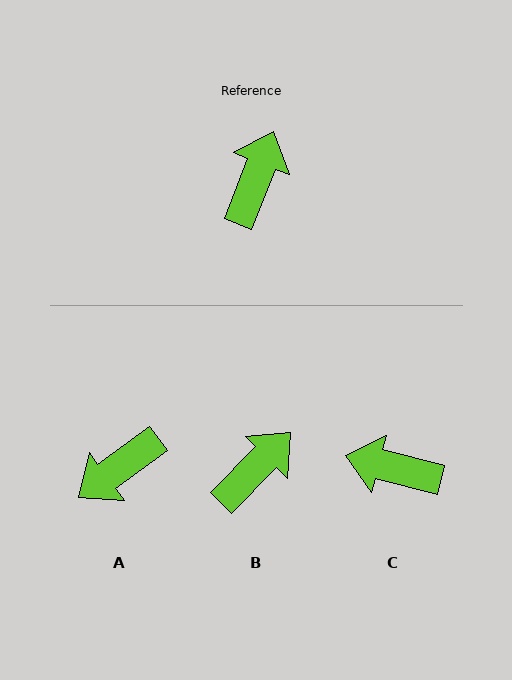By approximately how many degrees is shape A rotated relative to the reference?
Approximately 148 degrees counter-clockwise.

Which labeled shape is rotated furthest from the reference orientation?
A, about 148 degrees away.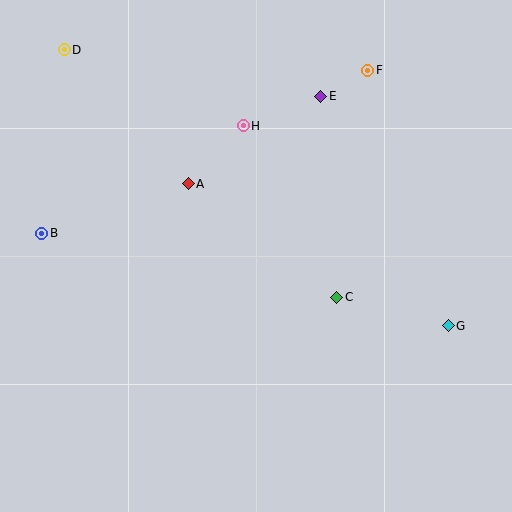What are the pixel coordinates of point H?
Point H is at (243, 126).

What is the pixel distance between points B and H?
The distance between B and H is 228 pixels.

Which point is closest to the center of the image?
Point C at (337, 297) is closest to the center.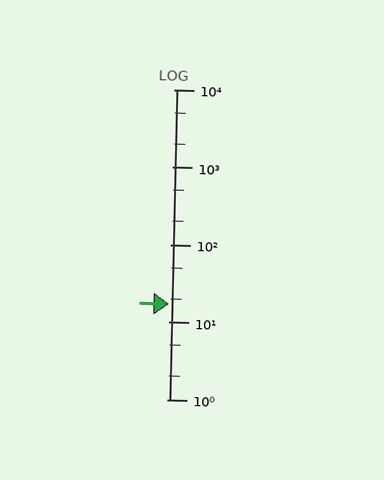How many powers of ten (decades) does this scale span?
The scale spans 4 decades, from 1 to 10000.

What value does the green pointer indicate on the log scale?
The pointer indicates approximately 17.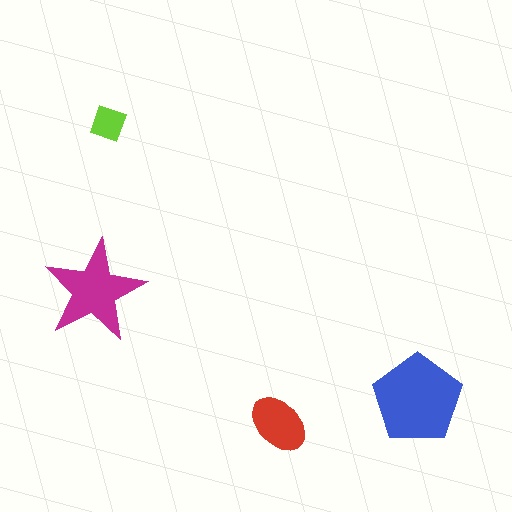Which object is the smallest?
The lime diamond.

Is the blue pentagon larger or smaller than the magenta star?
Larger.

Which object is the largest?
The blue pentagon.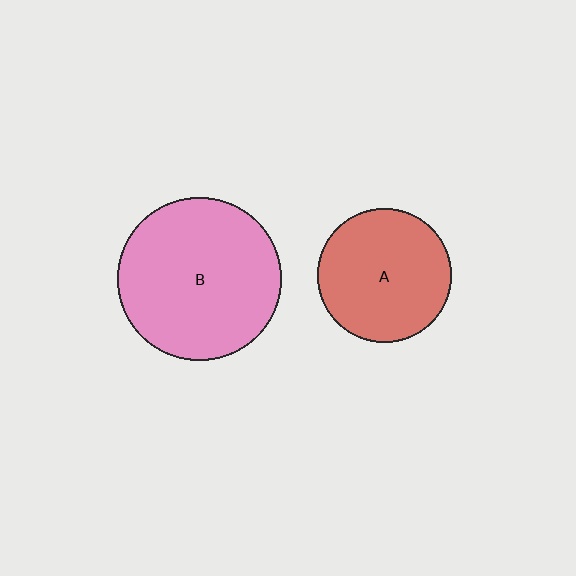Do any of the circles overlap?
No, none of the circles overlap.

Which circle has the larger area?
Circle B (pink).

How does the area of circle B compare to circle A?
Approximately 1.5 times.